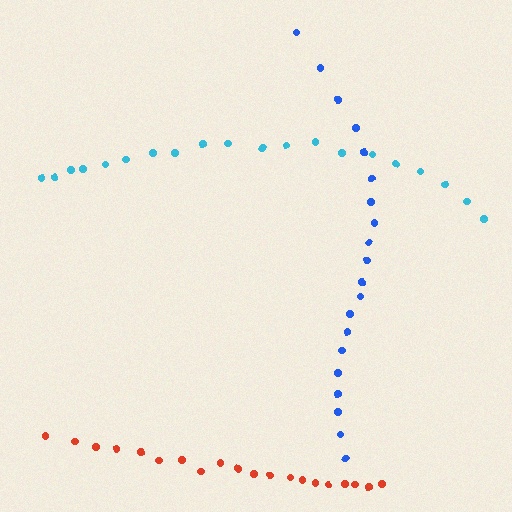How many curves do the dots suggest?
There are 3 distinct paths.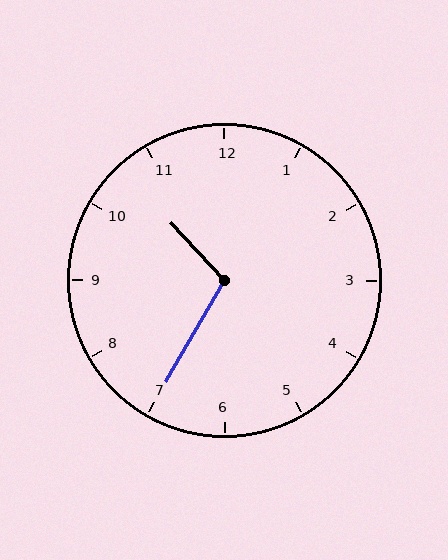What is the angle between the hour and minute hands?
Approximately 108 degrees.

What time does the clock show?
10:35.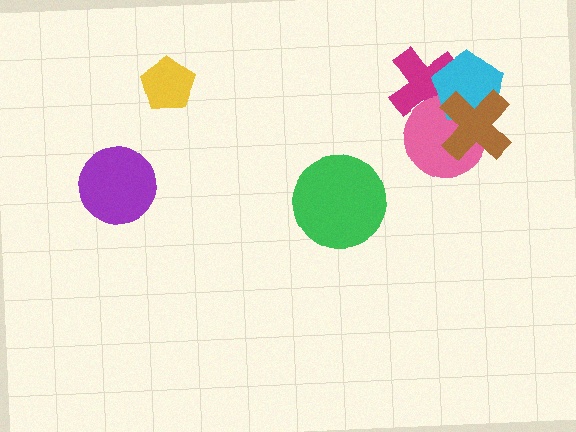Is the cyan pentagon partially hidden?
Yes, it is partially covered by another shape.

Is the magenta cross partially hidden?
Yes, it is partially covered by another shape.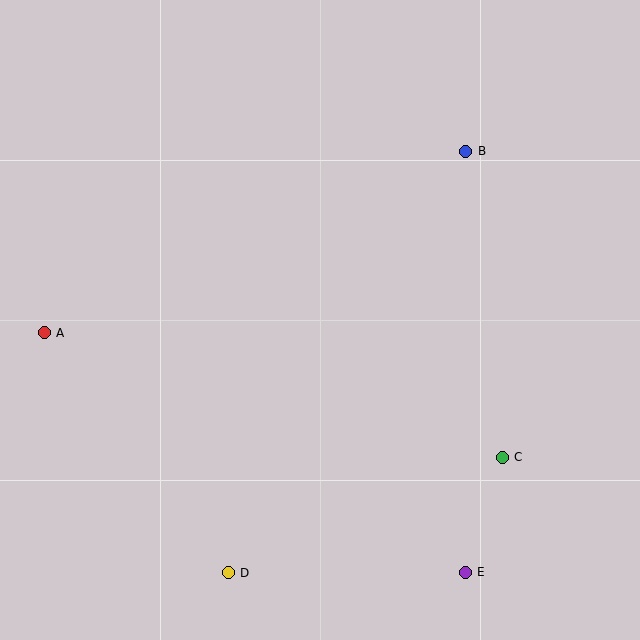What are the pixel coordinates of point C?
Point C is at (502, 457).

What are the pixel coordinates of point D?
Point D is at (228, 573).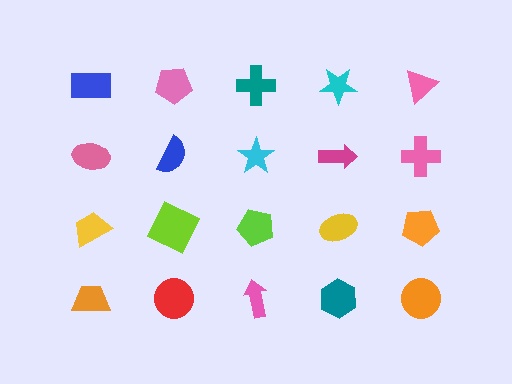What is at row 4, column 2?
A red circle.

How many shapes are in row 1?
5 shapes.